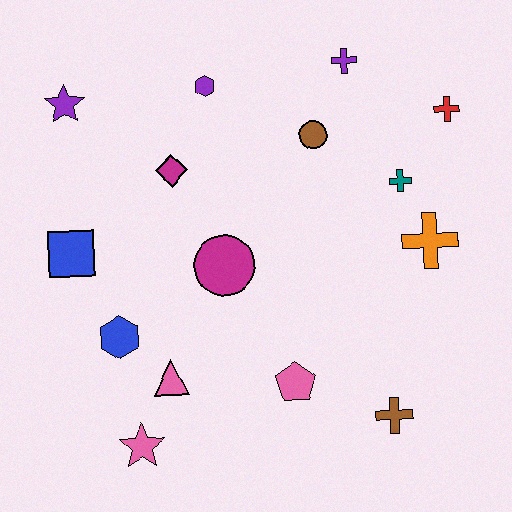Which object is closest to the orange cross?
The teal cross is closest to the orange cross.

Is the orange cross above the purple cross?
No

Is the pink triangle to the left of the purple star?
No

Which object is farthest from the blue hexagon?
The red cross is farthest from the blue hexagon.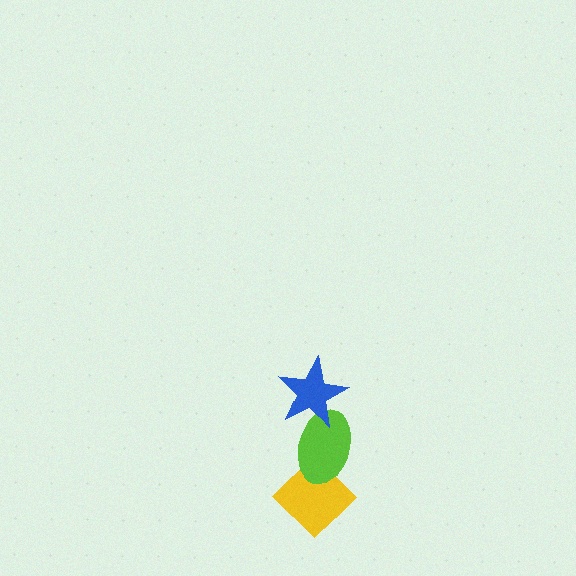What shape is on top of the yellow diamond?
The lime ellipse is on top of the yellow diamond.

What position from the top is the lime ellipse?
The lime ellipse is 2nd from the top.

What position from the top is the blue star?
The blue star is 1st from the top.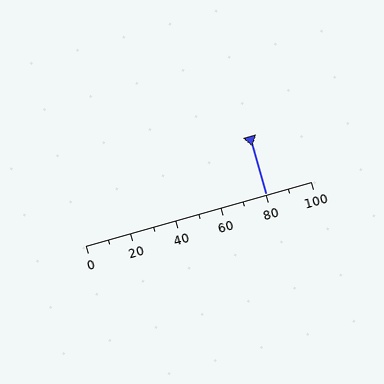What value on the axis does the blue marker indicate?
The marker indicates approximately 80.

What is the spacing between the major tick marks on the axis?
The major ticks are spaced 20 apart.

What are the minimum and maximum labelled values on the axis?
The axis runs from 0 to 100.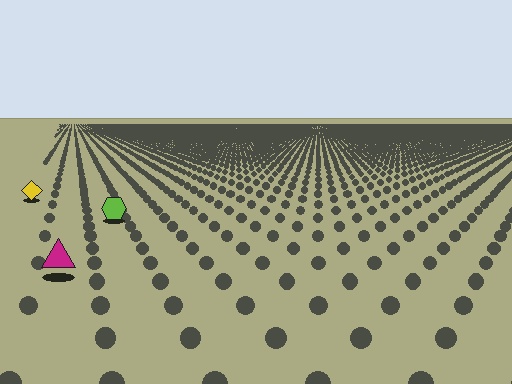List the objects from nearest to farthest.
From nearest to farthest: the magenta triangle, the lime hexagon, the yellow diamond.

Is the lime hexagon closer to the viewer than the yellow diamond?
Yes. The lime hexagon is closer — you can tell from the texture gradient: the ground texture is coarser near it.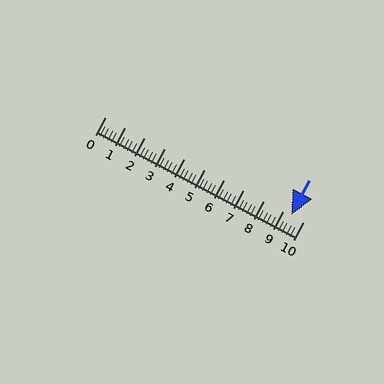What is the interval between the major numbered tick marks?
The major tick marks are spaced 1 units apart.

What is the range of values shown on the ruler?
The ruler shows values from 0 to 10.